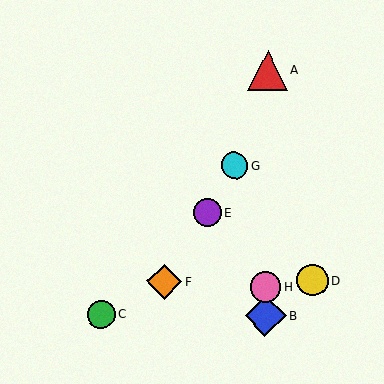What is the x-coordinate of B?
Object B is at x≈265.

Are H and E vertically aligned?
No, H is at x≈266 and E is at x≈207.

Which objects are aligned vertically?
Objects A, B, H are aligned vertically.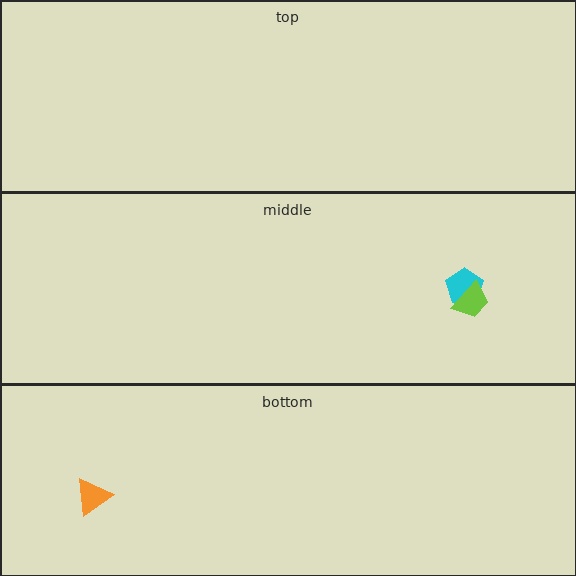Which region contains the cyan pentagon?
The middle region.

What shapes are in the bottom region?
The orange triangle.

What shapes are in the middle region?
The cyan pentagon, the lime trapezoid.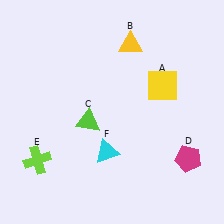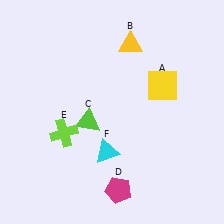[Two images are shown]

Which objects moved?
The objects that moved are: the magenta pentagon (D), the lime cross (E).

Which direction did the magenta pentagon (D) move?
The magenta pentagon (D) moved left.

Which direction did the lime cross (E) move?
The lime cross (E) moved up.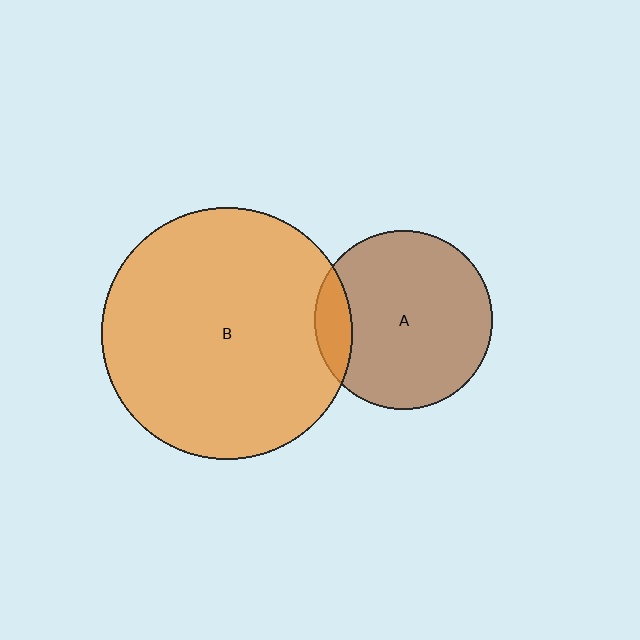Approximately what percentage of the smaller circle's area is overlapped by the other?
Approximately 10%.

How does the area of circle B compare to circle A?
Approximately 2.0 times.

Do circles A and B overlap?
Yes.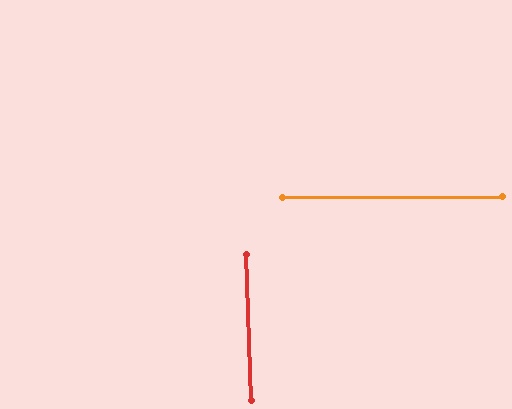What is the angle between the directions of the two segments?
Approximately 88 degrees.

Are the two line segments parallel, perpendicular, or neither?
Perpendicular — they meet at approximately 88°.